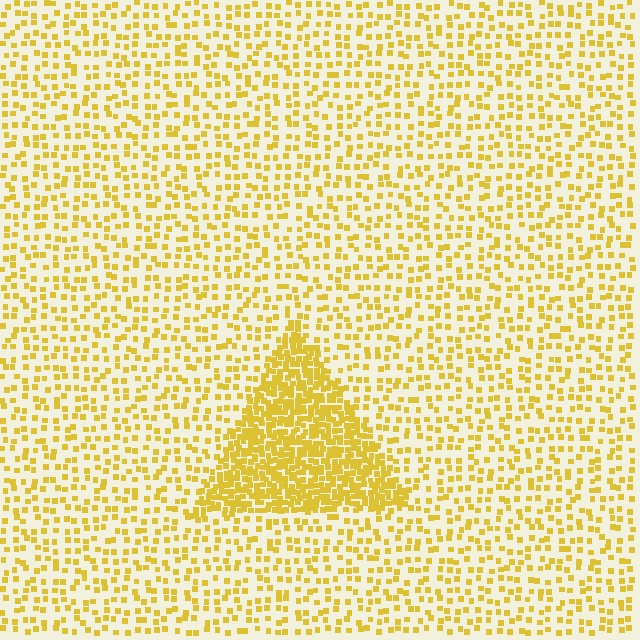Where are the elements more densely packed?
The elements are more densely packed inside the triangle boundary.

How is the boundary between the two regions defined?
The boundary is defined by a change in element density (approximately 2.8x ratio). All elements are the same color, size, and shape.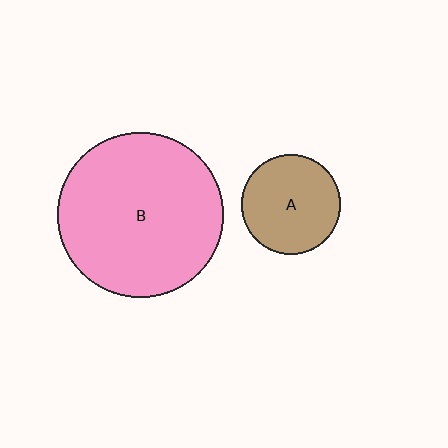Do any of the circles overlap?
No, none of the circles overlap.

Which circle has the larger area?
Circle B (pink).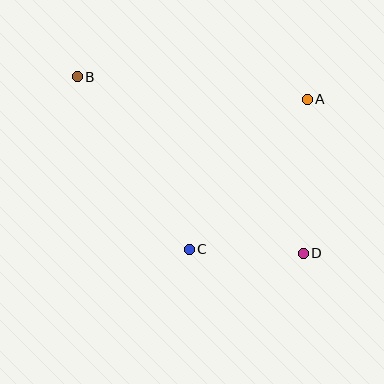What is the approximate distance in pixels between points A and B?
The distance between A and B is approximately 231 pixels.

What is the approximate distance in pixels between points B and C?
The distance between B and C is approximately 206 pixels.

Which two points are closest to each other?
Points C and D are closest to each other.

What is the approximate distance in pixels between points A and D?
The distance between A and D is approximately 154 pixels.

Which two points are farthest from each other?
Points B and D are farthest from each other.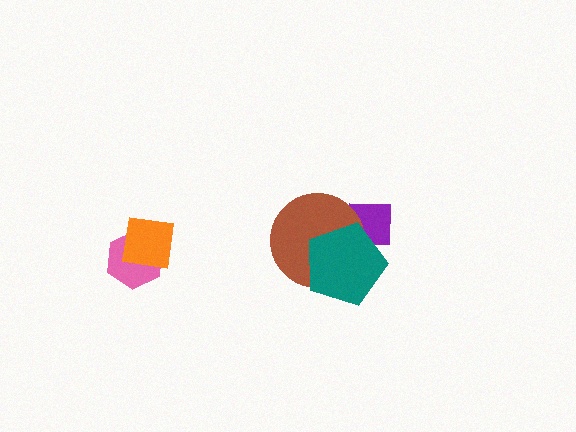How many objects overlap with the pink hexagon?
1 object overlaps with the pink hexagon.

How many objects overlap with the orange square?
1 object overlaps with the orange square.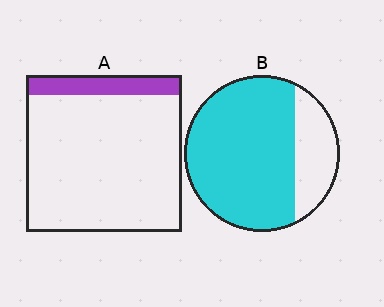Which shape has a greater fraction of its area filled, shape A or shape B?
Shape B.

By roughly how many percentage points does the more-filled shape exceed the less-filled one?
By roughly 65 percentage points (B over A).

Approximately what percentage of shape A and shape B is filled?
A is approximately 15% and B is approximately 75%.